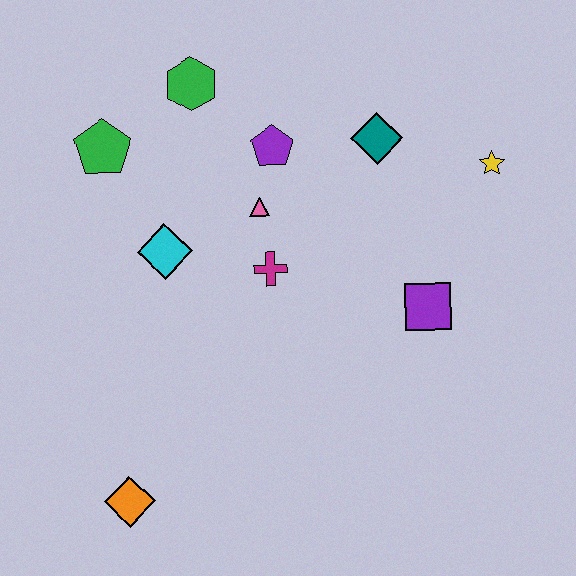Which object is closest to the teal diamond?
The purple pentagon is closest to the teal diamond.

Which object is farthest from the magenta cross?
The orange diamond is farthest from the magenta cross.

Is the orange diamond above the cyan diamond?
No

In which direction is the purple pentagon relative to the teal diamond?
The purple pentagon is to the left of the teal diamond.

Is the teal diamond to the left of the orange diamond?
No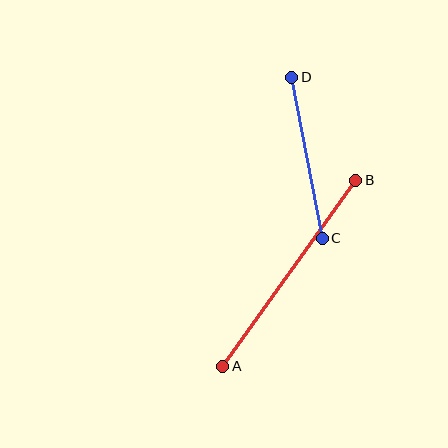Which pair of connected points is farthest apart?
Points A and B are farthest apart.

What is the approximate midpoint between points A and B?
The midpoint is at approximately (289, 273) pixels.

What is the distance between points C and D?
The distance is approximately 164 pixels.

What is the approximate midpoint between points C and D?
The midpoint is at approximately (307, 158) pixels.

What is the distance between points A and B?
The distance is approximately 229 pixels.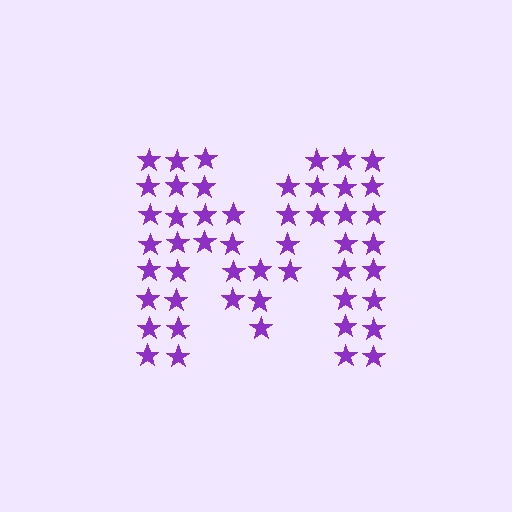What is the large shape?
The large shape is the letter M.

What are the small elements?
The small elements are stars.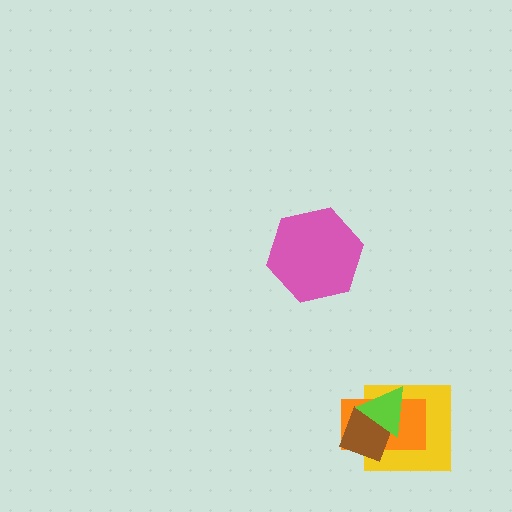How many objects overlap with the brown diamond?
3 objects overlap with the brown diamond.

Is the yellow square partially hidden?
Yes, it is partially covered by another shape.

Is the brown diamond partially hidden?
Yes, it is partially covered by another shape.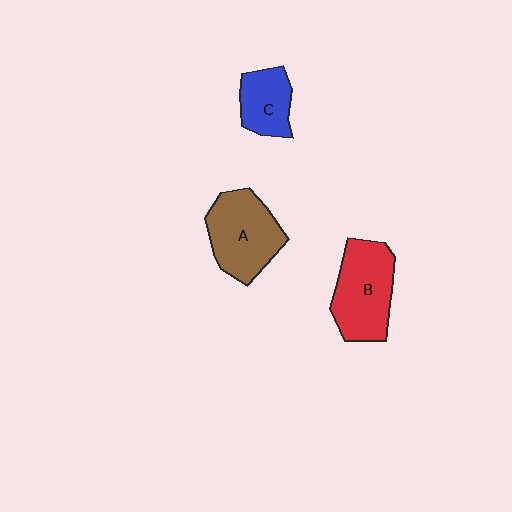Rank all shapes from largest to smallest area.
From largest to smallest: B (red), A (brown), C (blue).